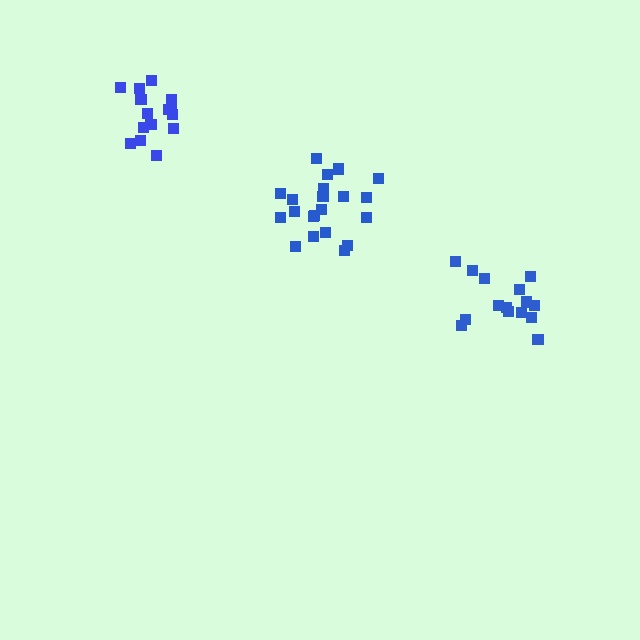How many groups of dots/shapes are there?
There are 3 groups.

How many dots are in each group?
Group 1: 21 dots, Group 2: 15 dots, Group 3: 15 dots (51 total).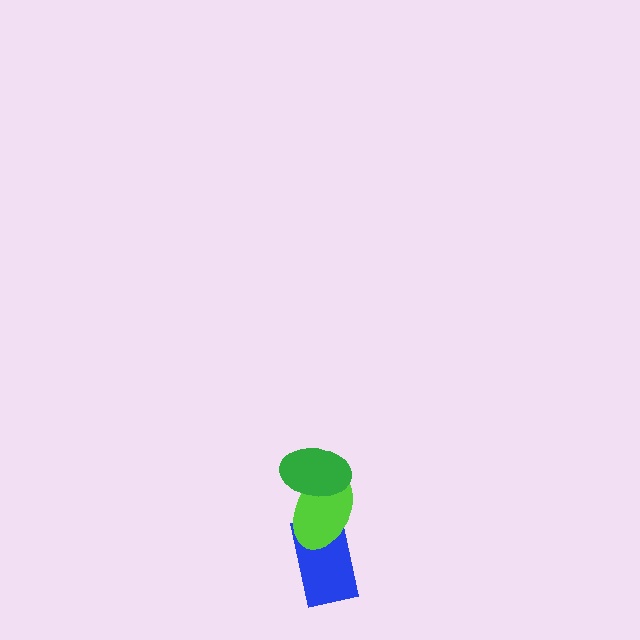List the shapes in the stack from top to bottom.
From top to bottom: the green ellipse, the lime ellipse, the blue rectangle.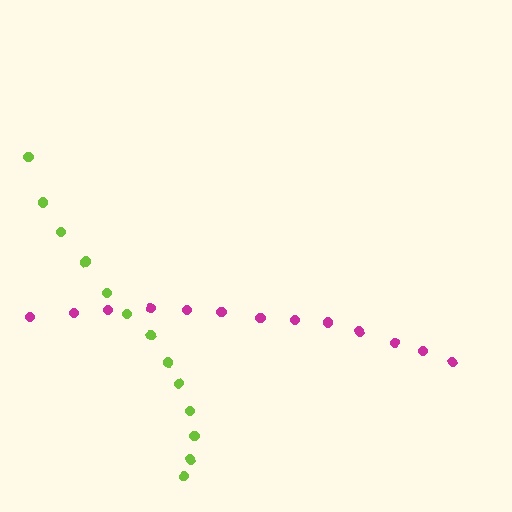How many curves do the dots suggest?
There are 2 distinct paths.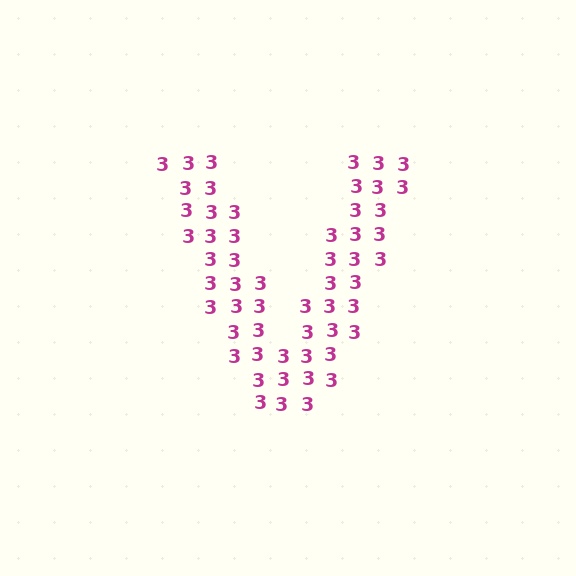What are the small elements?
The small elements are digit 3's.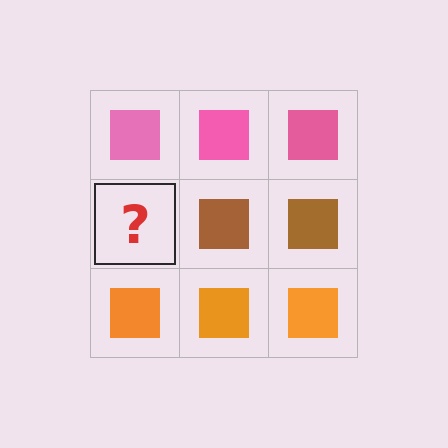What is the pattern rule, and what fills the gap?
The rule is that each row has a consistent color. The gap should be filled with a brown square.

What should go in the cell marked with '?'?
The missing cell should contain a brown square.